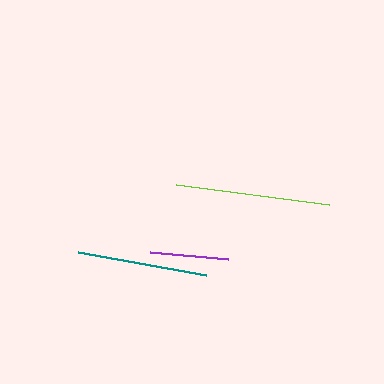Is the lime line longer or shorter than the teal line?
The lime line is longer than the teal line.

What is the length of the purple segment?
The purple segment is approximately 78 pixels long.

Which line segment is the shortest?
The purple line is the shortest at approximately 78 pixels.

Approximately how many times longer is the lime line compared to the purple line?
The lime line is approximately 2.0 times the length of the purple line.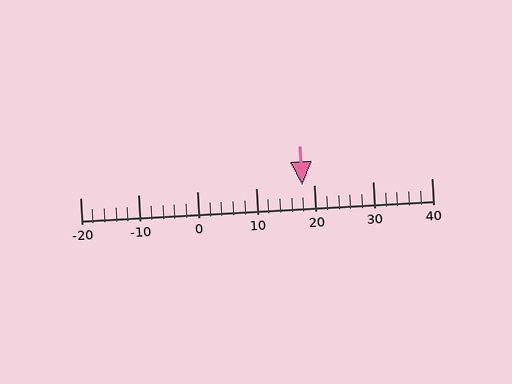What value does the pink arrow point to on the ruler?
The pink arrow points to approximately 18.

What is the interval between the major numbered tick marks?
The major tick marks are spaced 10 units apart.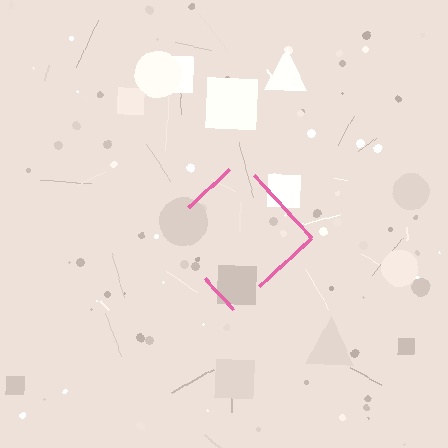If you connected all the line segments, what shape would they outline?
They would outline a diamond.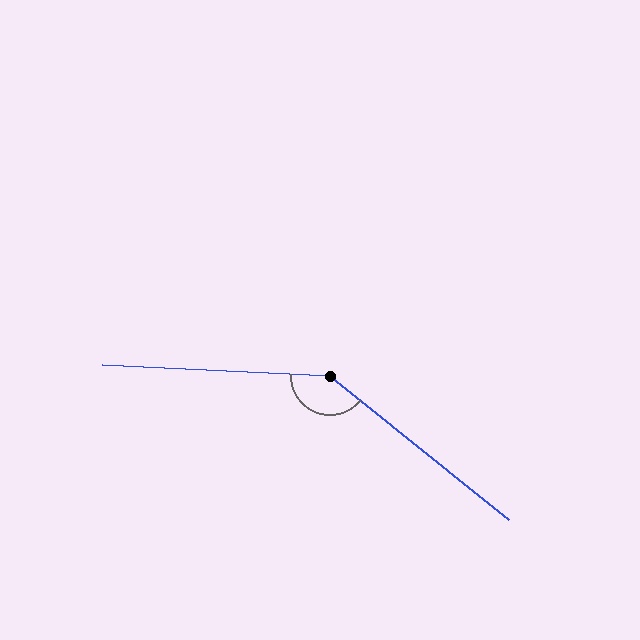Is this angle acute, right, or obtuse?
It is obtuse.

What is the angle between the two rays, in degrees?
Approximately 144 degrees.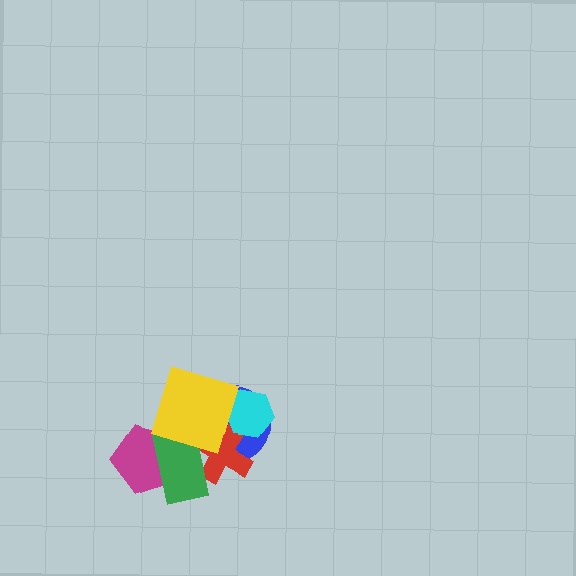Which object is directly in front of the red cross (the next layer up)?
The cyan hexagon is directly in front of the red cross.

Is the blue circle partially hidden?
Yes, it is partially covered by another shape.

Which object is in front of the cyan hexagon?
The yellow diamond is in front of the cyan hexagon.